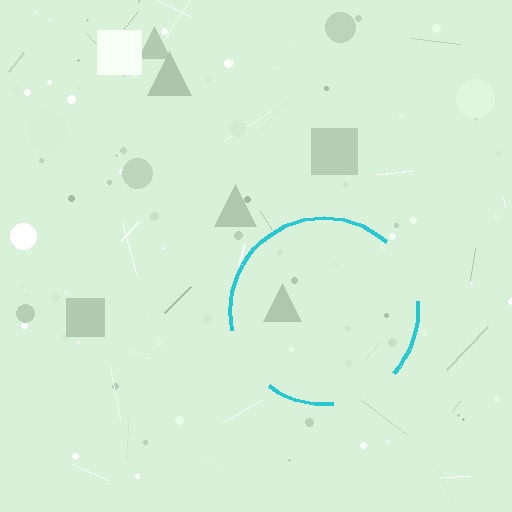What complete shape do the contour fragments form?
The contour fragments form a circle.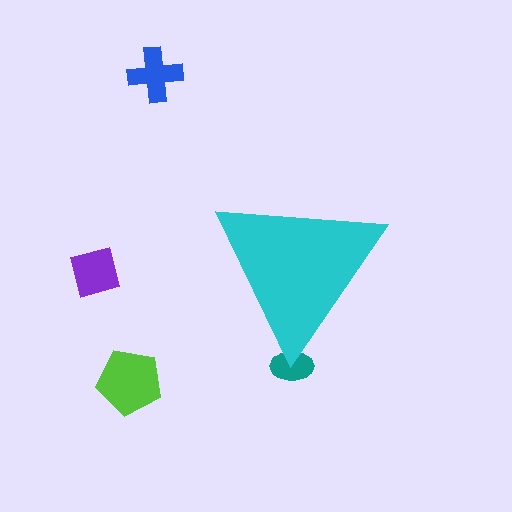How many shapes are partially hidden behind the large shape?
1 shape is partially hidden.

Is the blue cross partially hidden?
No, the blue cross is fully visible.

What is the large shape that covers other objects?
A cyan triangle.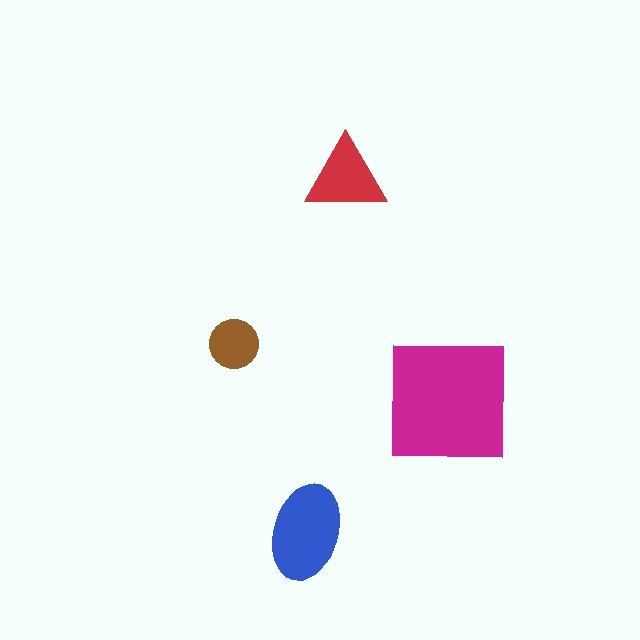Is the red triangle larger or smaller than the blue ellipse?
Smaller.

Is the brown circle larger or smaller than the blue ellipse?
Smaller.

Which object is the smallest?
The brown circle.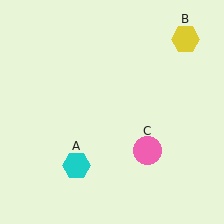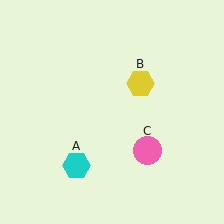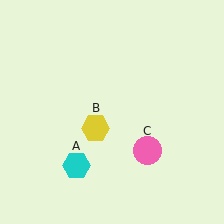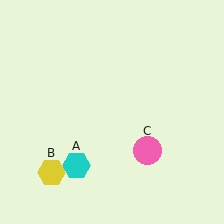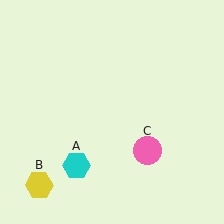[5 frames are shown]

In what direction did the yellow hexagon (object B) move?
The yellow hexagon (object B) moved down and to the left.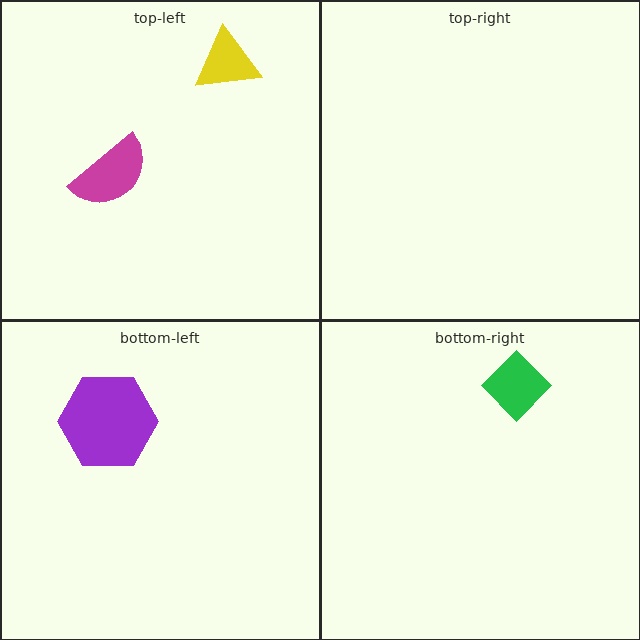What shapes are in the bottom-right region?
The green diamond.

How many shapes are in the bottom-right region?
1.